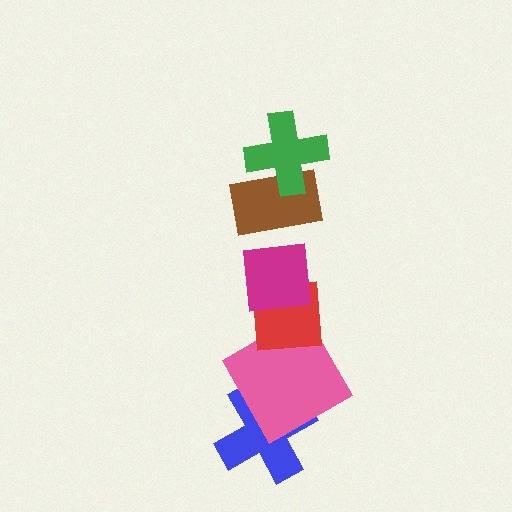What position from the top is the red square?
The red square is 4th from the top.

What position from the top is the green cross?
The green cross is 1st from the top.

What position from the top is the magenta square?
The magenta square is 3rd from the top.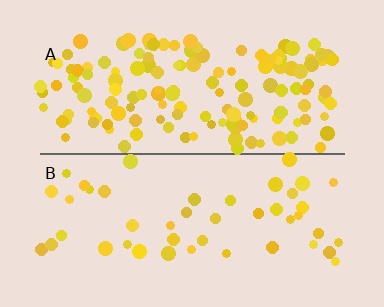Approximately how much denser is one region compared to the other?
Approximately 3.2× — region A over region B.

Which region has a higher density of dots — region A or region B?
A (the top).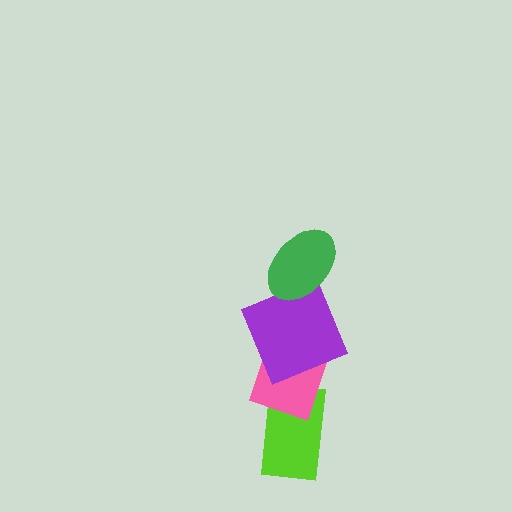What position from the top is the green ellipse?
The green ellipse is 1st from the top.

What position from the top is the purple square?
The purple square is 2nd from the top.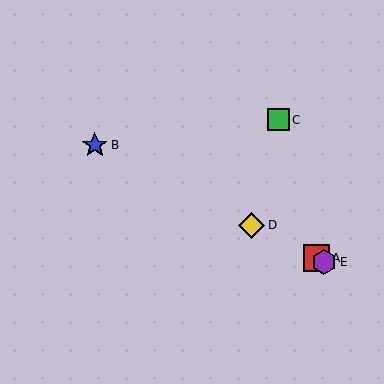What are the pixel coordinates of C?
Object C is at (278, 120).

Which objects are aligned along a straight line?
Objects A, B, D, E are aligned along a straight line.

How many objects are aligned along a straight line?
4 objects (A, B, D, E) are aligned along a straight line.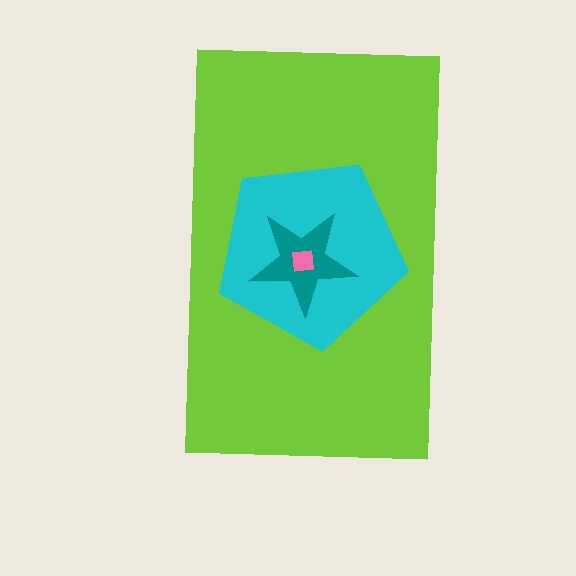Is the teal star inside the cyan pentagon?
Yes.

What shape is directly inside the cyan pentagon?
The teal star.